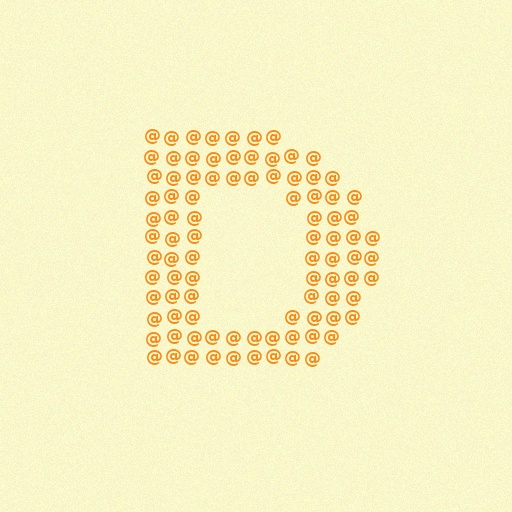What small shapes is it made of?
It is made of small at signs.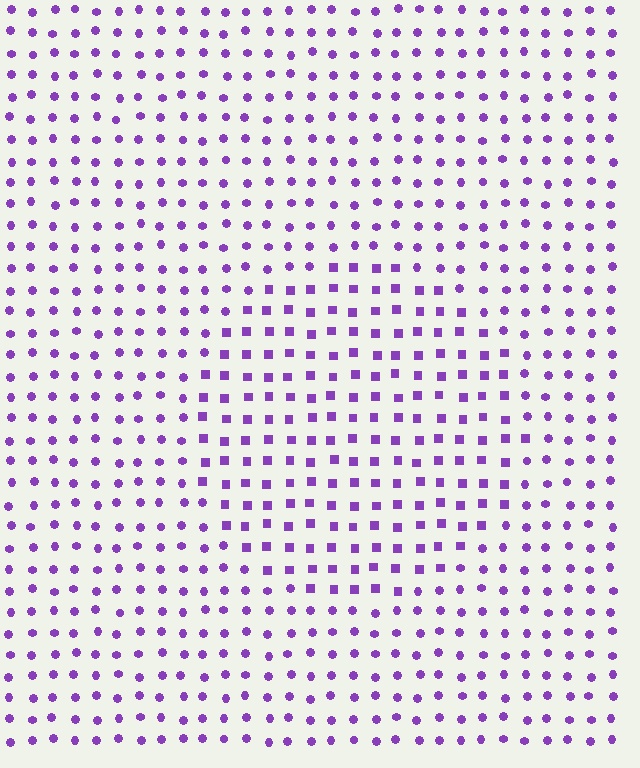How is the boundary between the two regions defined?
The boundary is defined by a change in element shape: squares inside vs. circles outside. All elements share the same color and spacing.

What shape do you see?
I see a circle.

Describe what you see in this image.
The image is filled with small purple elements arranged in a uniform grid. A circle-shaped region contains squares, while the surrounding area contains circles. The boundary is defined purely by the change in element shape.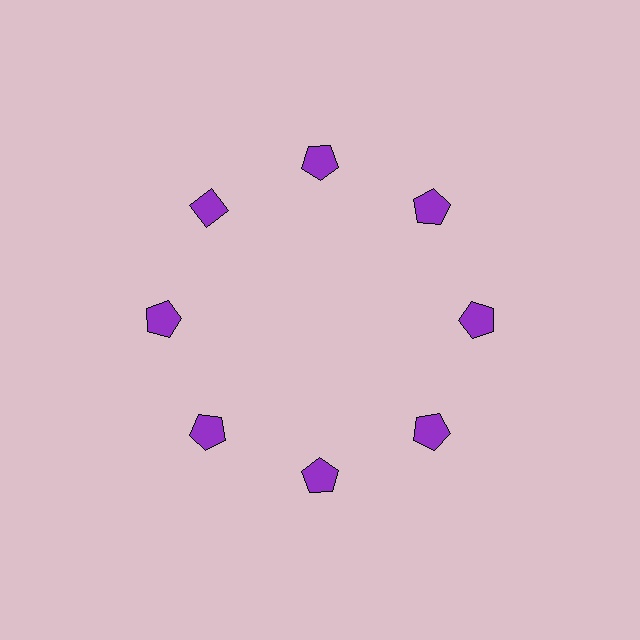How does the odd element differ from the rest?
It has a different shape: diamond instead of pentagon.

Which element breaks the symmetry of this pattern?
The purple diamond at roughly the 10 o'clock position breaks the symmetry. All other shapes are purple pentagons.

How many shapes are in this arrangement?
There are 8 shapes arranged in a ring pattern.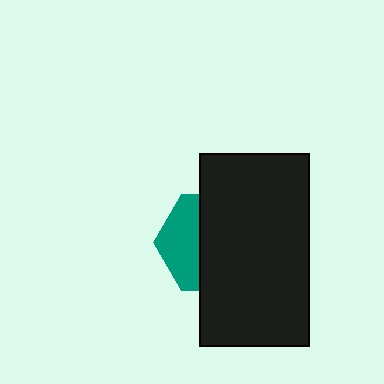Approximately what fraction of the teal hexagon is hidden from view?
Roughly 61% of the teal hexagon is hidden behind the black rectangle.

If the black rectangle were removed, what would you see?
You would see the complete teal hexagon.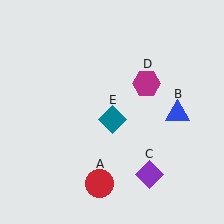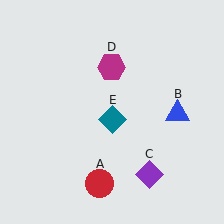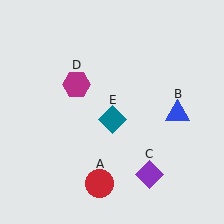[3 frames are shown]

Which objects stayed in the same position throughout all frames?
Red circle (object A) and blue triangle (object B) and purple diamond (object C) and teal diamond (object E) remained stationary.